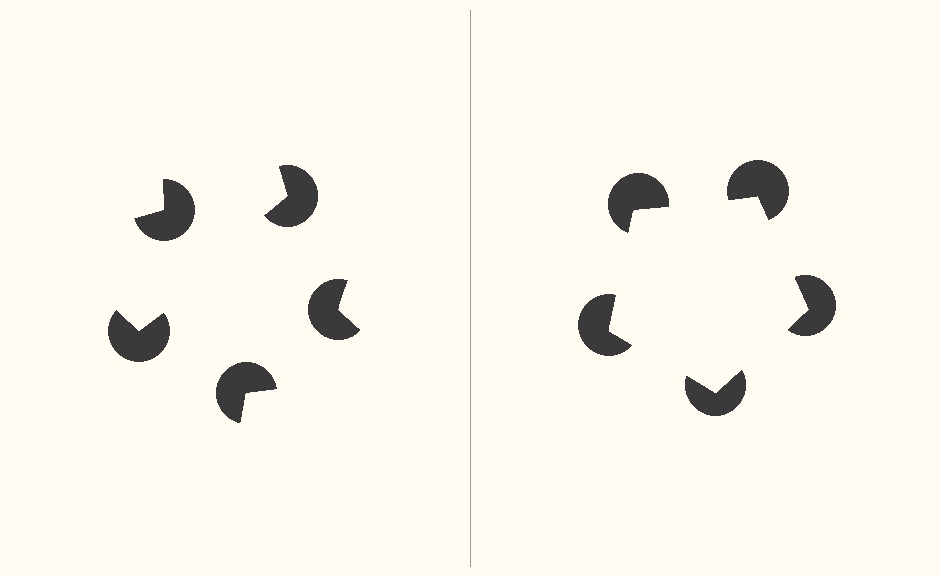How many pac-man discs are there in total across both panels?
10 — 5 on each side.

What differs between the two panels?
The pac-man discs are positioned identically on both sides; only the wedge orientations differ. On the right they align to a pentagon; on the left they are misaligned.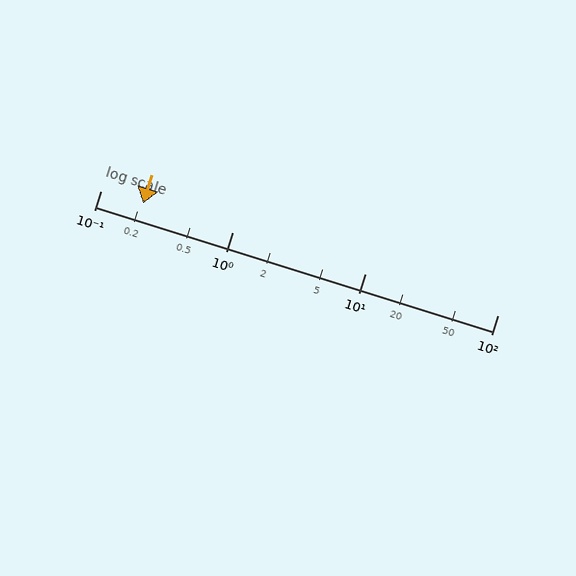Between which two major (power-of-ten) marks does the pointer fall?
The pointer is between 0.1 and 1.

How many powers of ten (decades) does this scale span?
The scale spans 3 decades, from 0.1 to 100.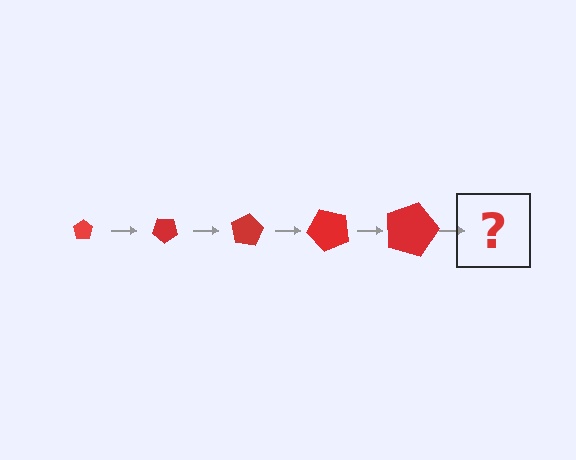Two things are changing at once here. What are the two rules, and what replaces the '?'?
The two rules are that the pentagon grows larger each step and it rotates 40 degrees each step. The '?' should be a pentagon, larger than the previous one and rotated 200 degrees from the start.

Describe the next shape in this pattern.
It should be a pentagon, larger than the previous one and rotated 200 degrees from the start.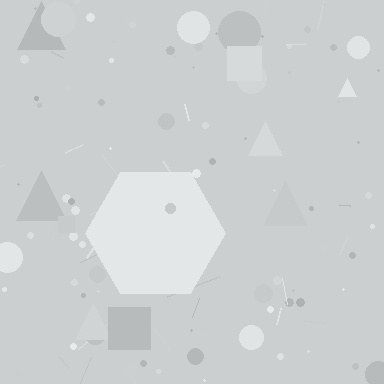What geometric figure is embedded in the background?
A hexagon is embedded in the background.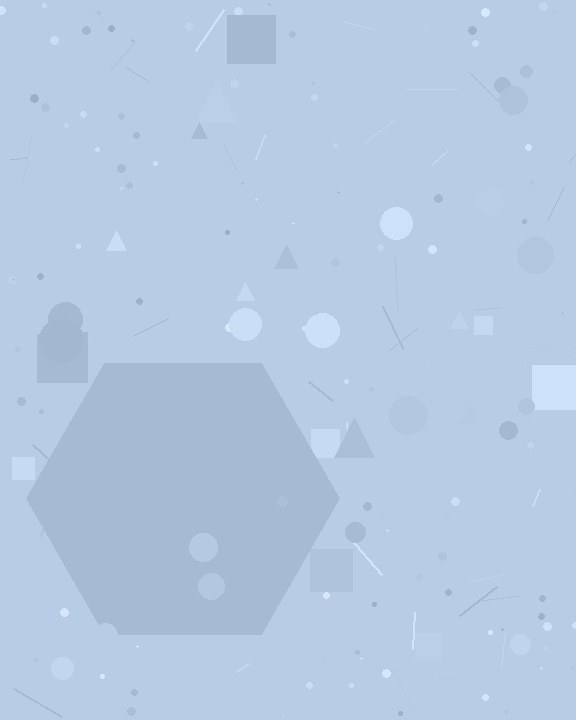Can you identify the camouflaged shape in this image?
The camouflaged shape is a hexagon.